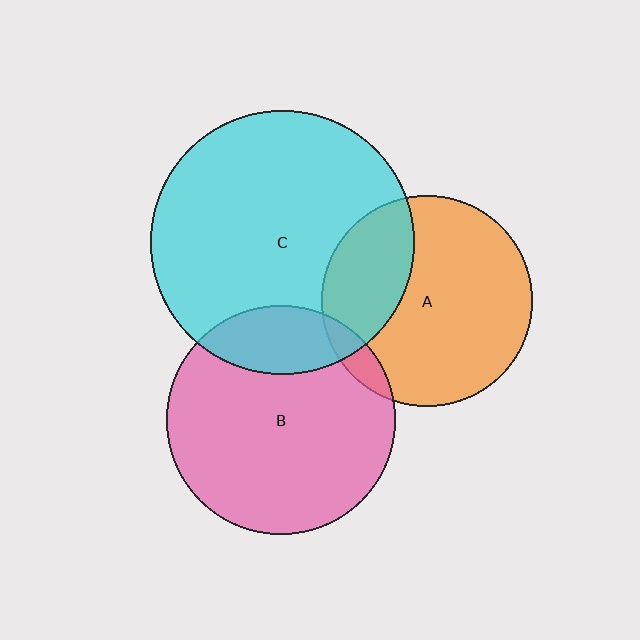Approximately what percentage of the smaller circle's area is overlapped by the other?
Approximately 30%.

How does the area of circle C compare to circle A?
Approximately 1.6 times.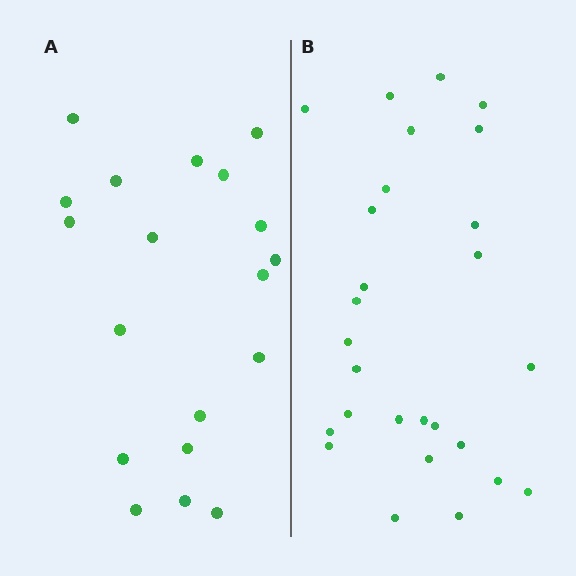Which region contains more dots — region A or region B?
Region B (the right region) has more dots.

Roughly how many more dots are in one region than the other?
Region B has roughly 8 or so more dots than region A.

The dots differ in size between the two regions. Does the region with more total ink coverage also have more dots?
No. Region A has more total ink coverage because its dots are larger, but region B actually contains more individual dots. Total area can be misleading — the number of items is what matters here.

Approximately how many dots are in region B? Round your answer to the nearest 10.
About 30 dots. (The exact count is 27, which rounds to 30.)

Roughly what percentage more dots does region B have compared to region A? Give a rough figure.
About 40% more.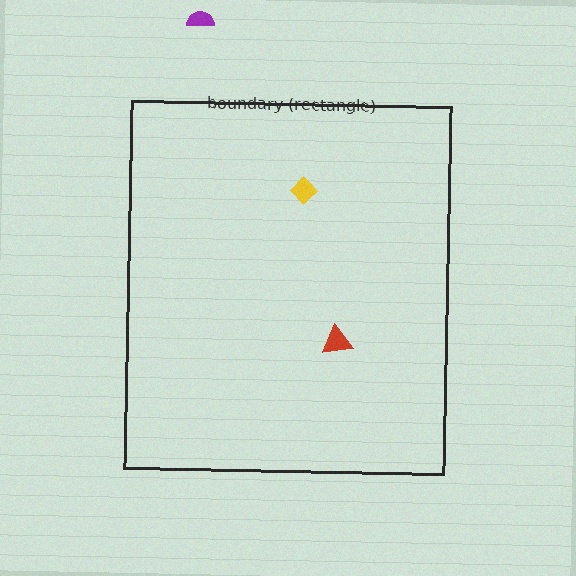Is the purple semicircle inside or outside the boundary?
Outside.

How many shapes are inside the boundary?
2 inside, 1 outside.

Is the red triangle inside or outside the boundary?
Inside.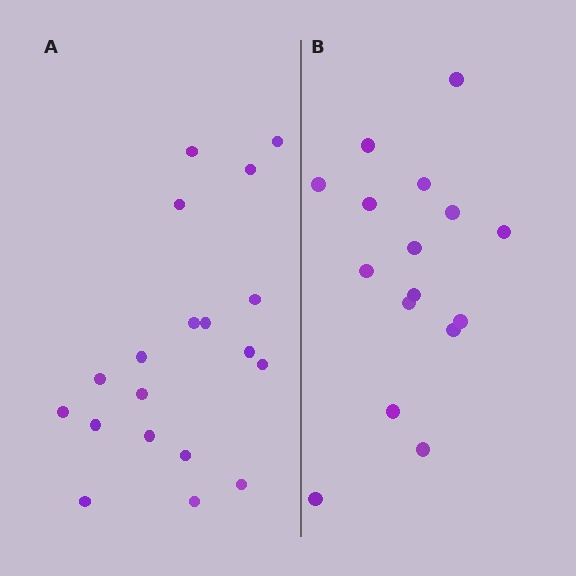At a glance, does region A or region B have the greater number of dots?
Region A (the left region) has more dots.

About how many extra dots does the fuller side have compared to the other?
Region A has just a few more — roughly 2 or 3 more dots than region B.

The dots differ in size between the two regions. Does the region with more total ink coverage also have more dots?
No. Region B has more total ink coverage because its dots are larger, but region A actually contains more individual dots. Total area can be misleading — the number of items is what matters here.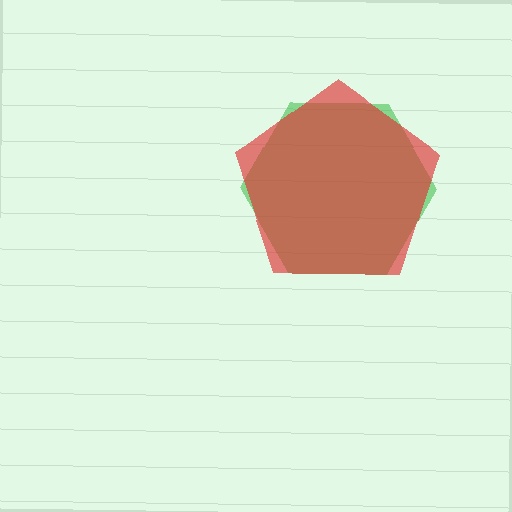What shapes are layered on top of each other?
The layered shapes are: a green hexagon, a red pentagon.